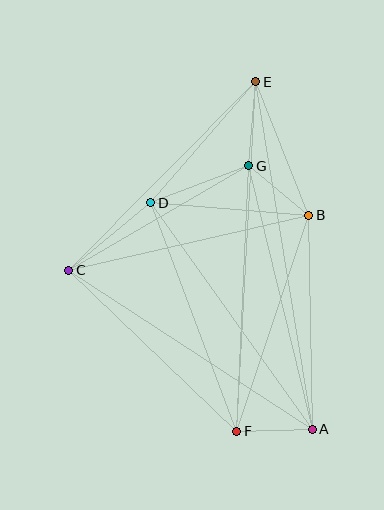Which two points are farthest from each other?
Points A and E are farthest from each other.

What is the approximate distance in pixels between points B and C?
The distance between B and C is approximately 246 pixels.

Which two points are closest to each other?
Points A and F are closest to each other.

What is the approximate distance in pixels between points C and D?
The distance between C and D is approximately 106 pixels.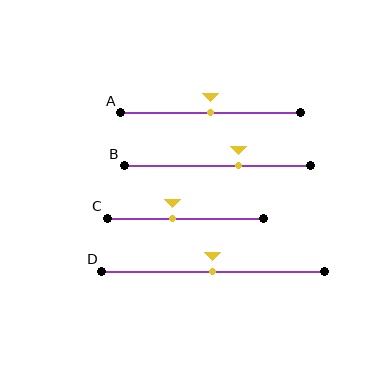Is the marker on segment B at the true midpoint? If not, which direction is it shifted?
No, the marker on segment B is shifted to the right by about 11% of the segment length.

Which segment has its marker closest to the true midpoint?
Segment A has its marker closest to the true midpoint.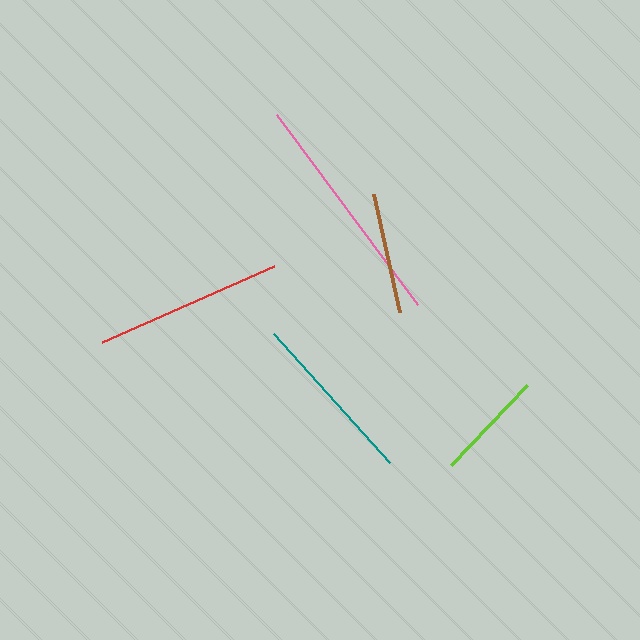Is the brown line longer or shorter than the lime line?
The brown line is longer than the lime line.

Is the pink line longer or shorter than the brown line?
The pink line is longer than the brown line.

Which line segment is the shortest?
The lime line is the shortest at approximately 111 pixels.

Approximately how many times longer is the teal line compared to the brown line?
The teal line is approximately 1.4 times the length of the brown line.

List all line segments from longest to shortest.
From longest to shortest: pink, red, teal, brown, lime.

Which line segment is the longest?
The pink line is the longest at approximately 237 pixels.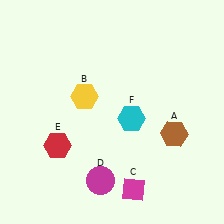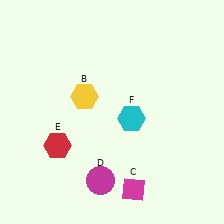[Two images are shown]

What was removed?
The brown hexagon (A) was removed in Image 2.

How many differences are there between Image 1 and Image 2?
There is 1 difference between the two images.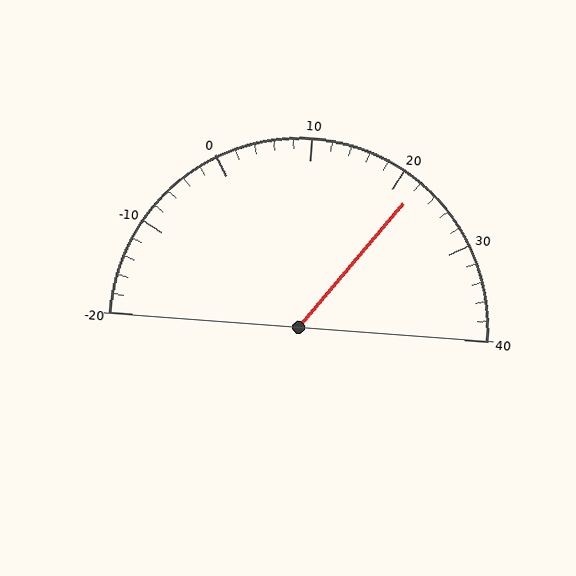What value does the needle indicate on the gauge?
The needle indicates approximately 22.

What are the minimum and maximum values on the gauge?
The gauge ranges from -20 to 40.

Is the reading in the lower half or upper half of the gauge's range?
The reading is in the upper half of the range (-20 to 40).